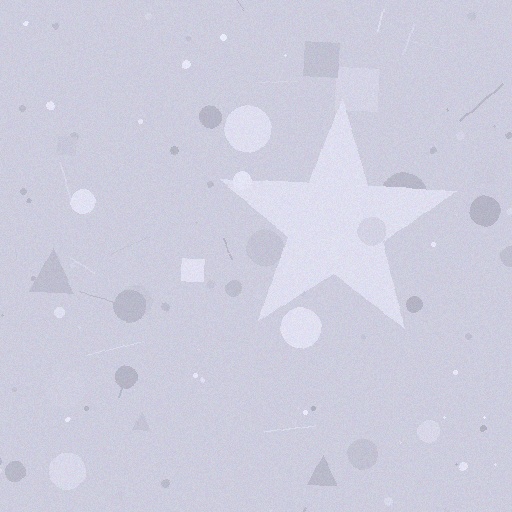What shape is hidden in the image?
A star is hidden in the image.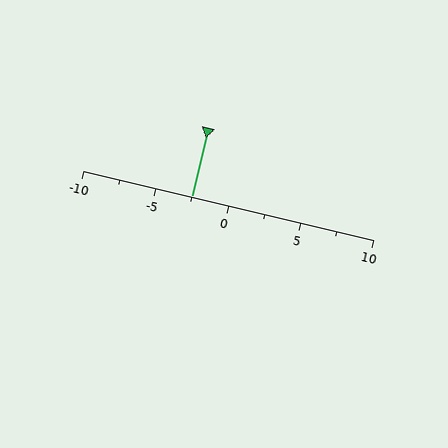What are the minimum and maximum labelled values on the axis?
The axis runs from -10 to 10.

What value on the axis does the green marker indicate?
The marker indicates approximately -2.5.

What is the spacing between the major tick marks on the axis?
The major ticks are spaced 5 apart.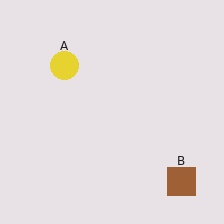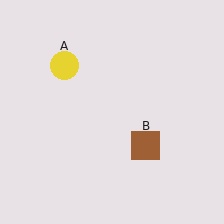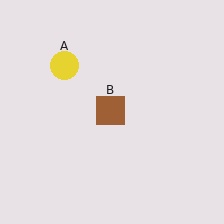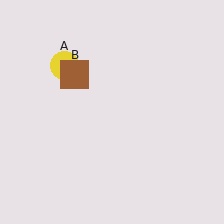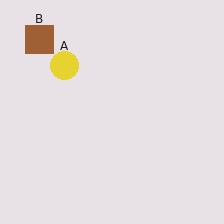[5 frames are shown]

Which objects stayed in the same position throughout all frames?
Yellow circle (object A) remained stationary.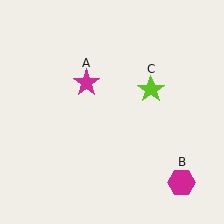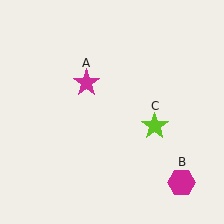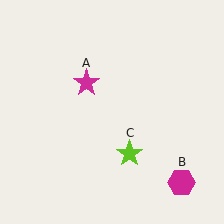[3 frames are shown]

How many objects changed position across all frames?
1 object changed position: lime star (object C).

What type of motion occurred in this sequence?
The lime star (object C) rotated clockwise around the center of the scene.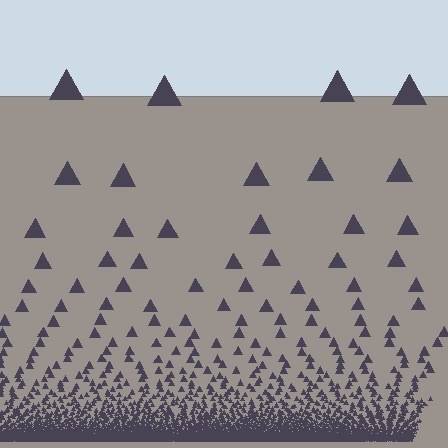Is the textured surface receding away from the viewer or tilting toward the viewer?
The surface appears to tilt toward the viewer. Texture elements get larger and sparser toward the top.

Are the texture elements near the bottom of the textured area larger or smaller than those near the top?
Smaller. The gradient is inverted — elements near the bottom are smaller and denser.